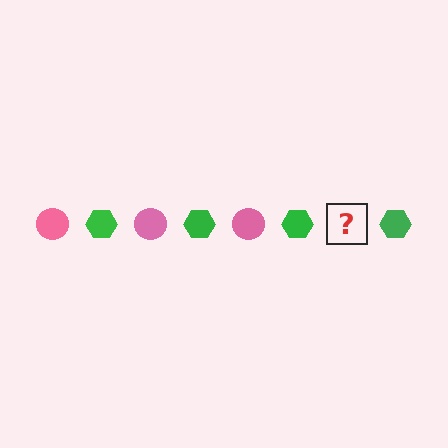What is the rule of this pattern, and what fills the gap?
The rule is that the pattern alternates between pink circle and green hexagon. The gap should be filled with a pink circle.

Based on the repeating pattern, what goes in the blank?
The blank should be a pink circle.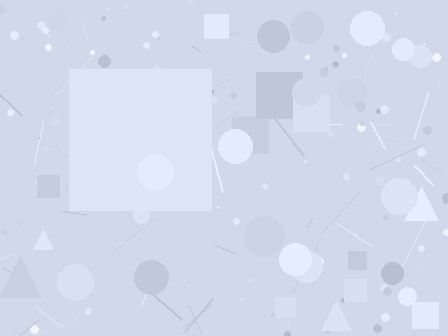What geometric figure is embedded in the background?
A square is embedded in the background.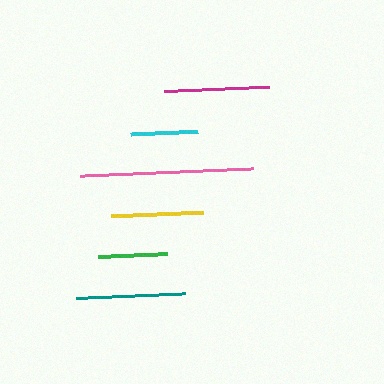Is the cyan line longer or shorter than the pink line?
The pink line is longer than the cyan line.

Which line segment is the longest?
The pink line is the longest at approximately 173 pixels.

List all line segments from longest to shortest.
From longest to shortest: pink, teal, magenta, yellow, green, cyan.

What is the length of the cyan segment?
The cyan segment is approximately 68 pixels long.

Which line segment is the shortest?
The cyan line is the shortest at approximately 68 pixels.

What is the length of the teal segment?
The teal segment is approximately 108 pixels long.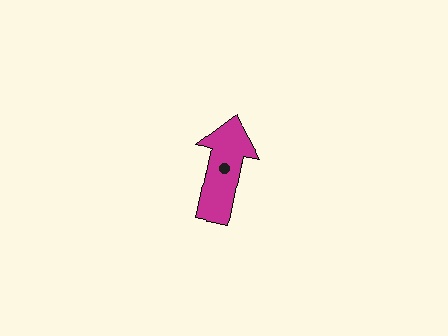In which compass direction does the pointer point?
North.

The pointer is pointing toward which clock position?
Roughly 12 o'clock.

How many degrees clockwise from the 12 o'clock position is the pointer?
Approximately 12 degrees.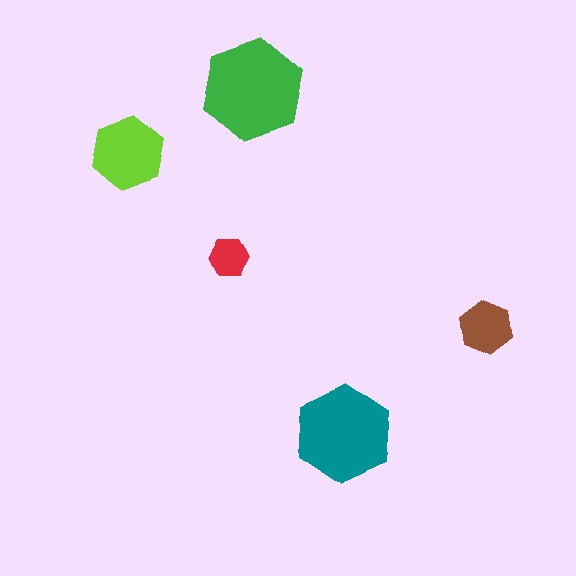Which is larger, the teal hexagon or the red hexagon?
The teal one.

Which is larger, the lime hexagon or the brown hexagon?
The lime one.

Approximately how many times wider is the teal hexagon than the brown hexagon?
About 2 times wider.